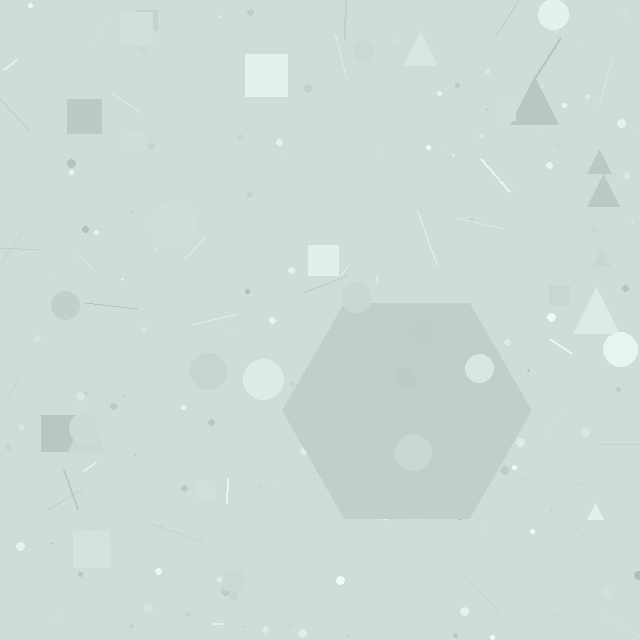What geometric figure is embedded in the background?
A hexagon is embedded in the background.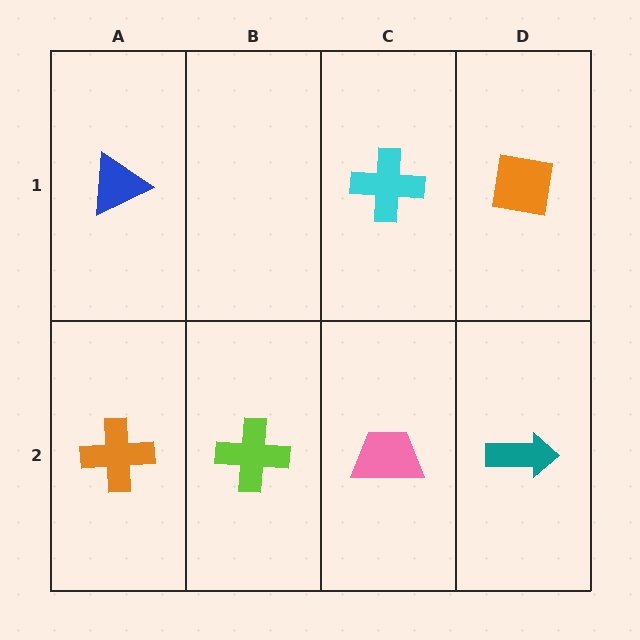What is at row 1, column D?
An orange square.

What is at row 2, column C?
A pink trapezoid.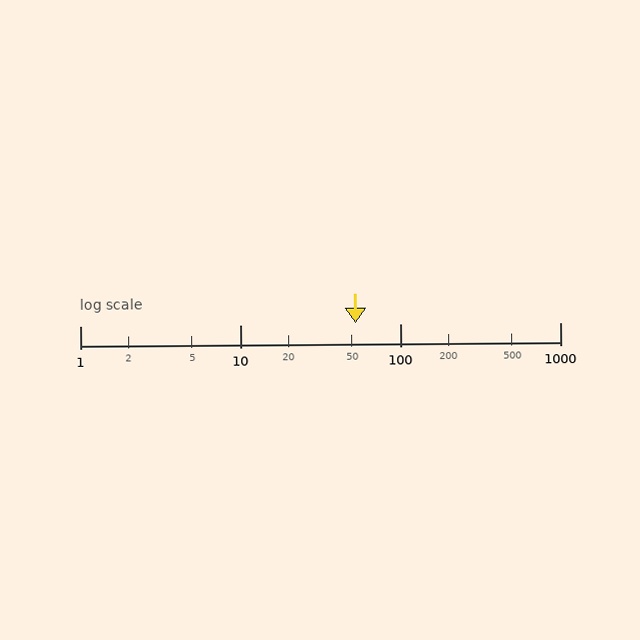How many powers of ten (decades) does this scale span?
The scale spans 3 decades, from 1 to 1000.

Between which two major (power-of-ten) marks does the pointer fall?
The pointer is between 10 and 100.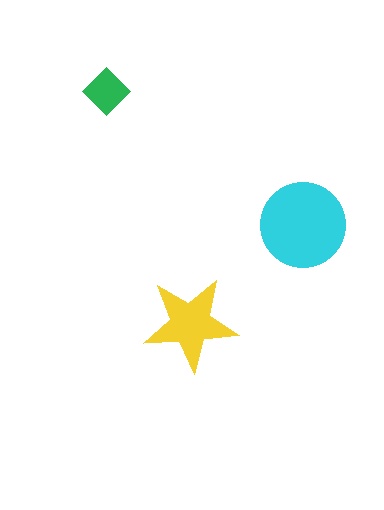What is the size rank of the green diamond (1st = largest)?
3rd.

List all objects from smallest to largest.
The green diamond, the yellow star, the cyan circle.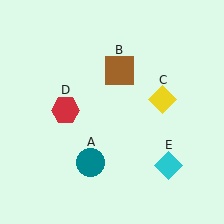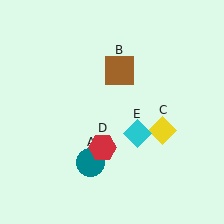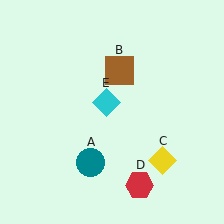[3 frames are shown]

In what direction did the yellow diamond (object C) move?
The yellow diamond (object C) moved down.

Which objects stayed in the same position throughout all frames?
Teal circle (object A) and brown square (object B) remained stationary.